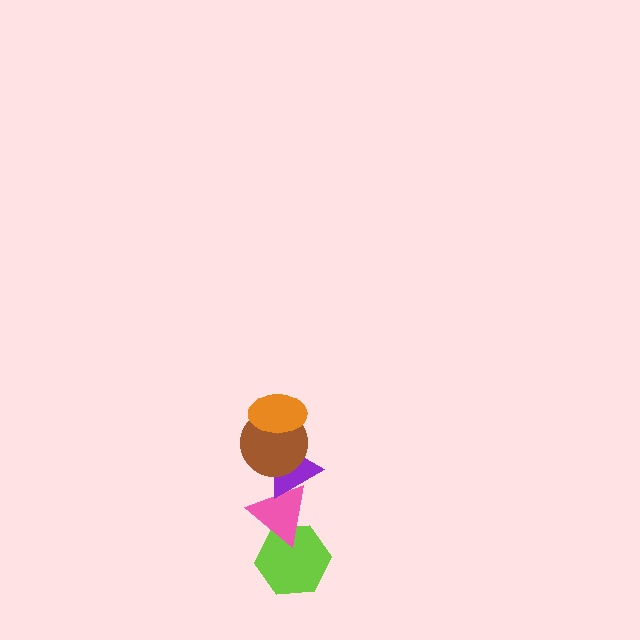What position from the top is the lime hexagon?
The lime hexagon is 5th from the top.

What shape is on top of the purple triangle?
The brown circle is on top of the purple triangle.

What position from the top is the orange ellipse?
The orange ellipse is 1st from the top.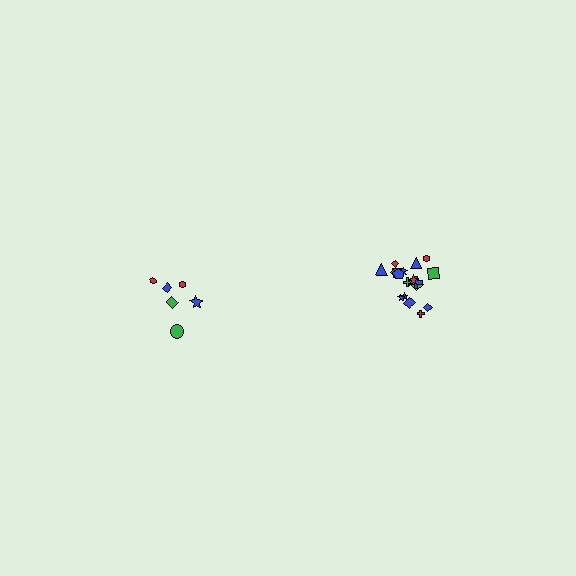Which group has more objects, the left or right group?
The right group.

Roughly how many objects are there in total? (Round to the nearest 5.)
Roughly 25 objects in total.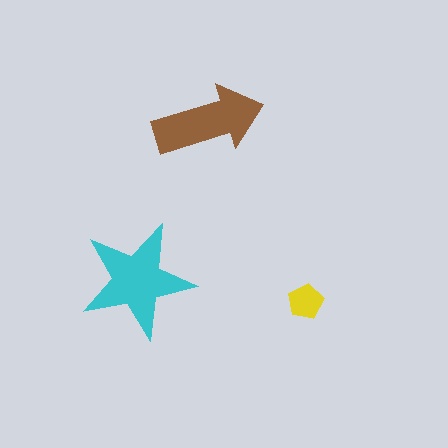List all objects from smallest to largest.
The yellow pentagon, the brown arrow, the cyan star.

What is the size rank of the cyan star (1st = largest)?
1st.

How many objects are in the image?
There are 3 objects in the image.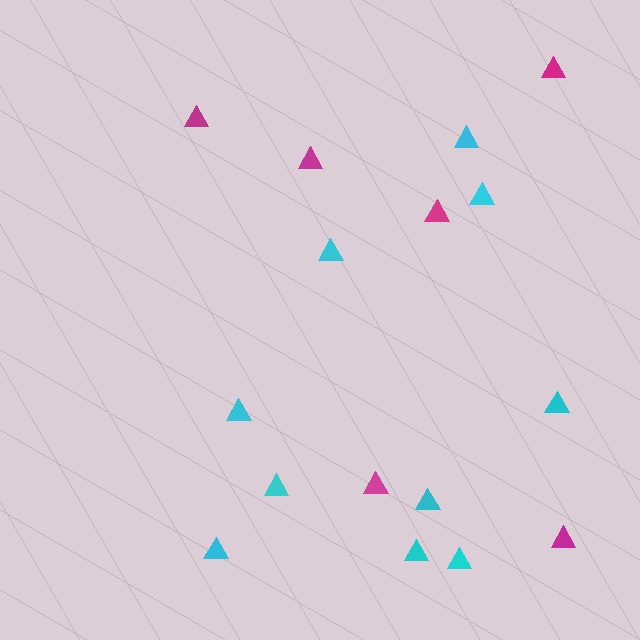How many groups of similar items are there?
There are 2 groups: one group of cyan triangles (10) and one group of magenta triangles (6).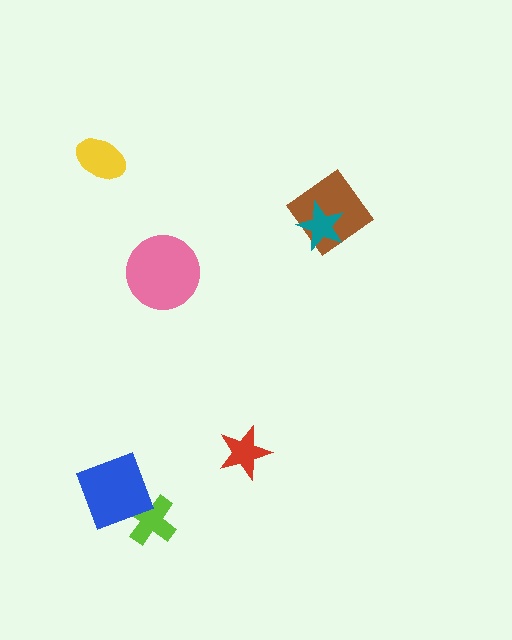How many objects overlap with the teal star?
1 object overlaps with the teal star.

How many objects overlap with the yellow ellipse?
0 objects overlap with the yellow ellipse.